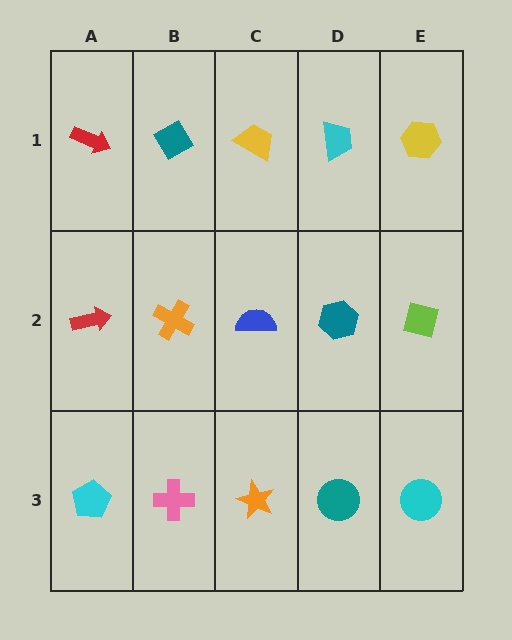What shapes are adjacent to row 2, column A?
A red arrow (row 1, column A), a cyan pentagon (row 3, column A), an orange cross (row 2, column B).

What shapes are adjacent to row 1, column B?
An orange cross (row 2, column B), a red arrow (row 1, column A), a yellow trapezoid (row 1, column C).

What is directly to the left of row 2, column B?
A red arrow.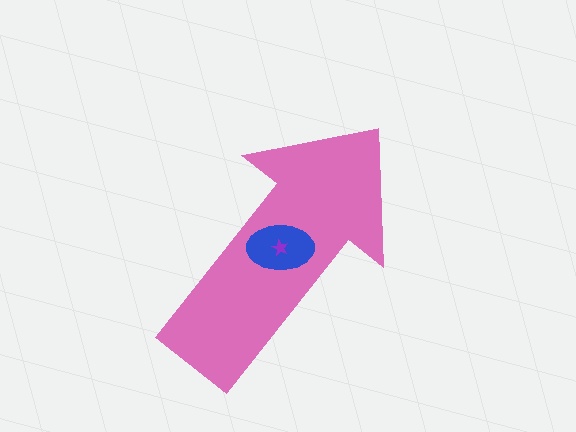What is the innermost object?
The purple star.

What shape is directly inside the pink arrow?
The blue ellipse.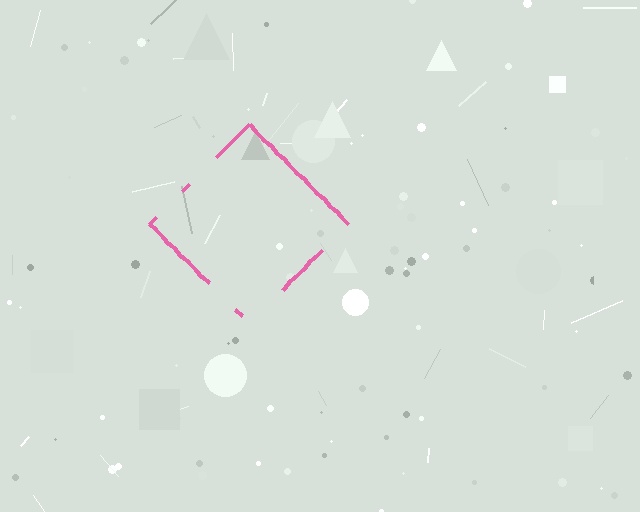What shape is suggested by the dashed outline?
The dashed outline suggests a diamond.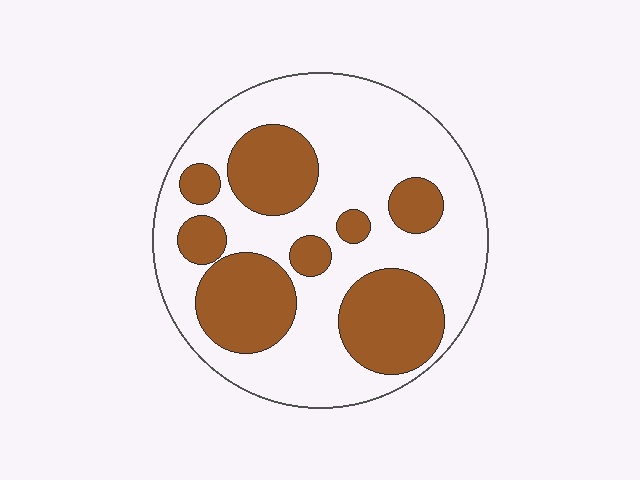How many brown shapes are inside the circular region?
8.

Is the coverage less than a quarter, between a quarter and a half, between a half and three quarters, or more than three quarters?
Between a quarter and a half.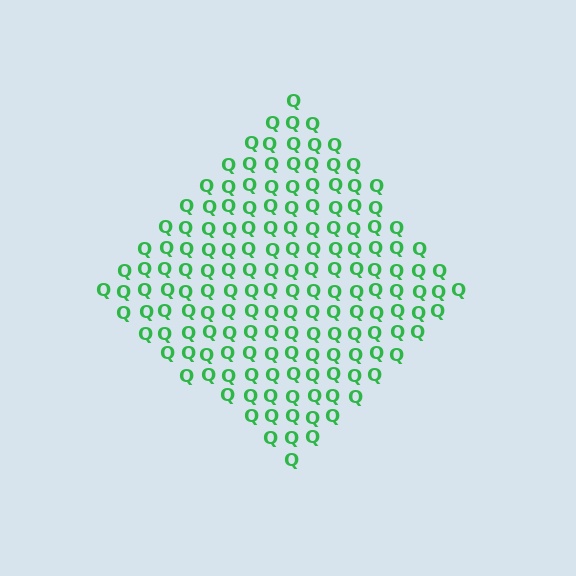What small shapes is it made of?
It is made of small letter Q's.